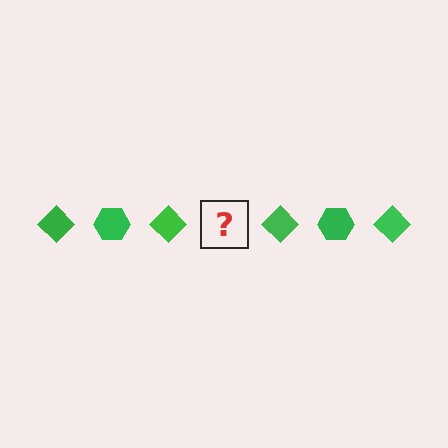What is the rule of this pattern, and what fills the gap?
The rule is that the pattern cycles through diamond, hexagon shapes in green. The gap should be filled with a green hexagon.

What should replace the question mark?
The question mark should be replaced with a green hexagon.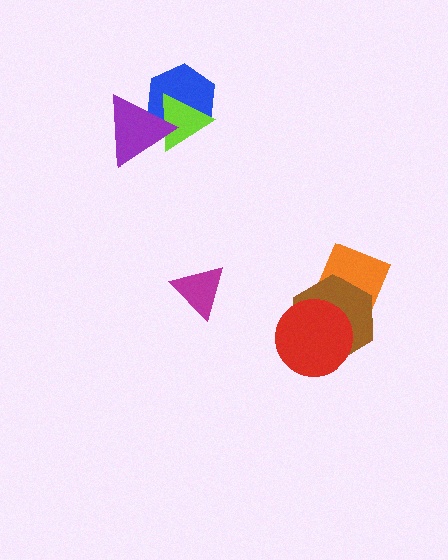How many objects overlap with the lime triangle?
2 objects overlap with the lime triangle.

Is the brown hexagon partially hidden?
Yes, it is partially covered by another shape.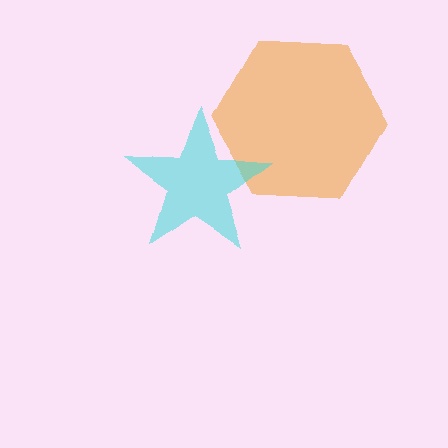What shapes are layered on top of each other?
The layered shapes are: an orange hexagon, a cyan star.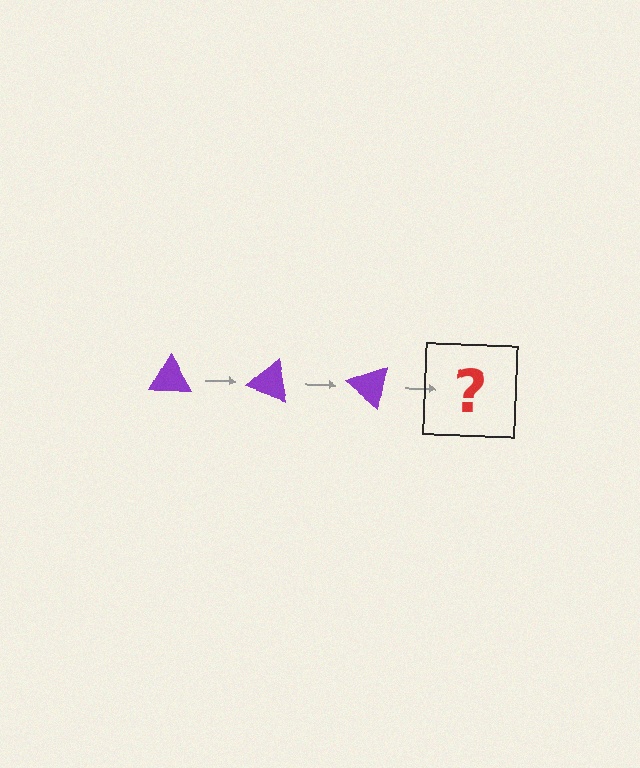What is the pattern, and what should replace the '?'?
The pattern is that the triangle rotates 20 degrees each step. The '?' should be a purple triangle rotated 60 degrees.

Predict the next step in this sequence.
The next step is a purple triangle rotated 60 degrees.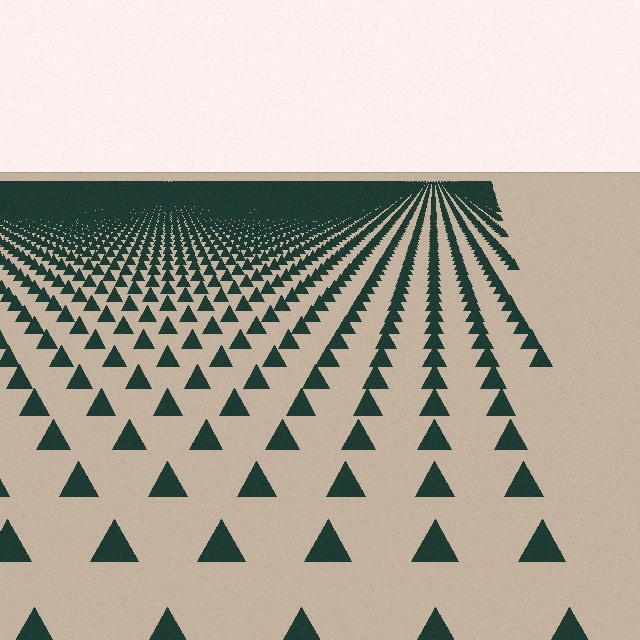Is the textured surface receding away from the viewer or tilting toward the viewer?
The surface is receding away from the viewer. Texture elements get smaller and denser toward the top.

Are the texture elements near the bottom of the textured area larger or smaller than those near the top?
Larger. Near the bottom, elements are closer to the viewer and appear at a bigger on-screen size.